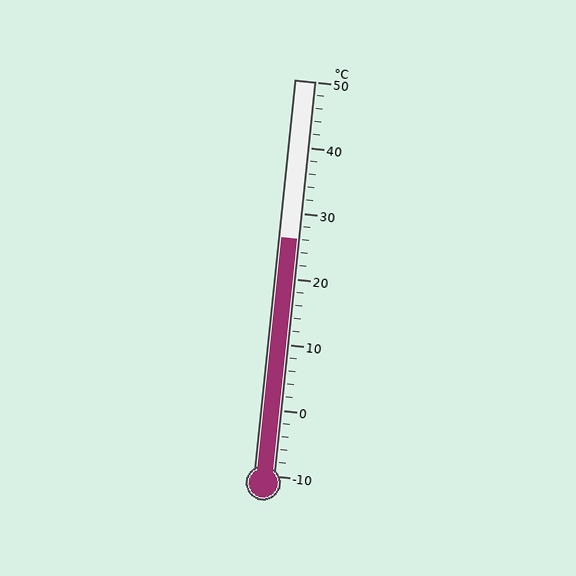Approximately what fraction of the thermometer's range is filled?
The thermometer is filled to approximately 60% of its range.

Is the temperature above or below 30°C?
The temperature is below 30°C.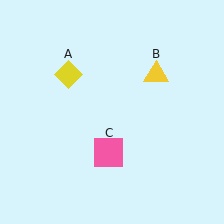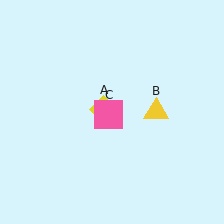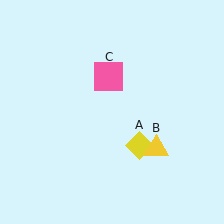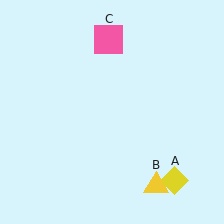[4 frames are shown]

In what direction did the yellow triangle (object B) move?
The yellow triangle (object B) moved down.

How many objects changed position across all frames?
3 objects changed position: yellow diamond (object A), yellow triangle (object B), pink square (object C).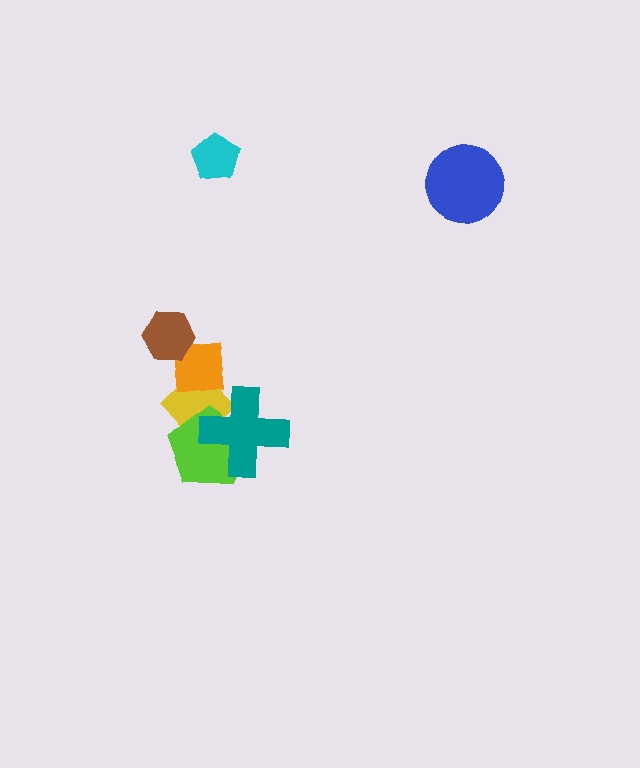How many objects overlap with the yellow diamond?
3 objects overlap with the yellow diamond.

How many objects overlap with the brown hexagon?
1 object overlaps with the brown hexagon.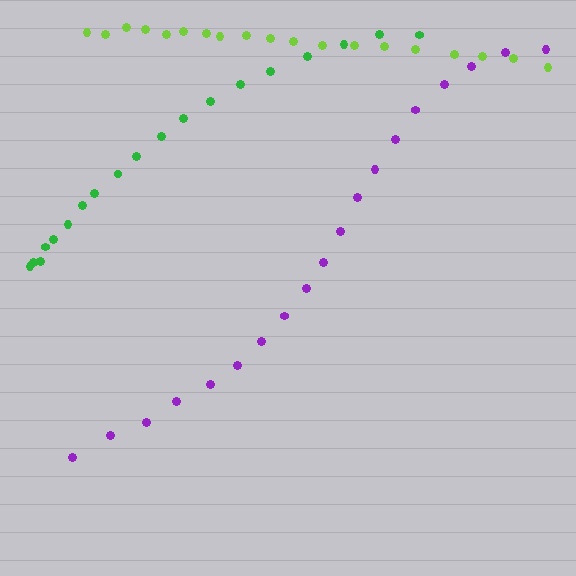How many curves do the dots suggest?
There are 3 distinct paths.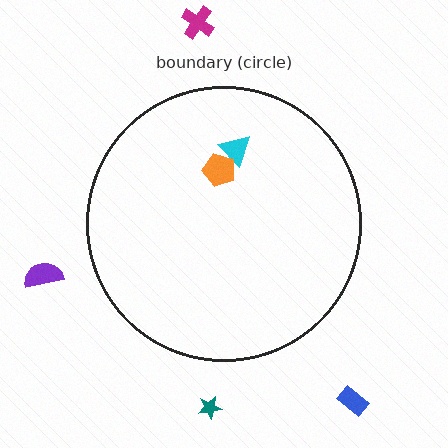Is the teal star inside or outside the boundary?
Outside.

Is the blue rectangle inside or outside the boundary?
Outside.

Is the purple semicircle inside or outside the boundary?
Outside.